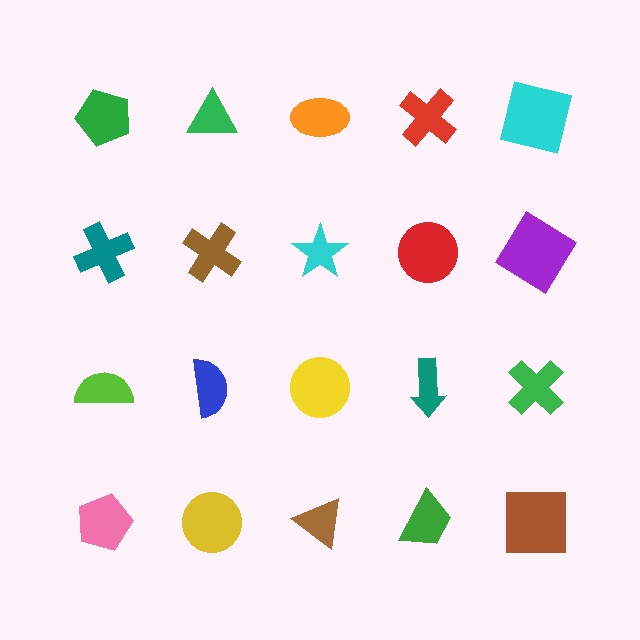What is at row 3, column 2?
A blue semicircle.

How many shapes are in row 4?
5 shapes.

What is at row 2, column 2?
A brown cross.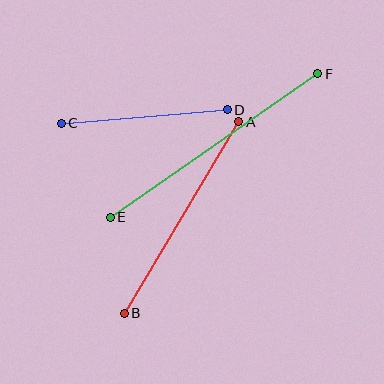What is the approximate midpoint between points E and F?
The midpoint is at approximately (214, 146) pixels.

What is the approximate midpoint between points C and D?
The midpoint is at approximately (144, 117) pixels.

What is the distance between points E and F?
The distance is approximately 252 pixels.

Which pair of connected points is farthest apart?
Points E and F are farthest apart.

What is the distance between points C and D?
The distance is approximately 167 pixels.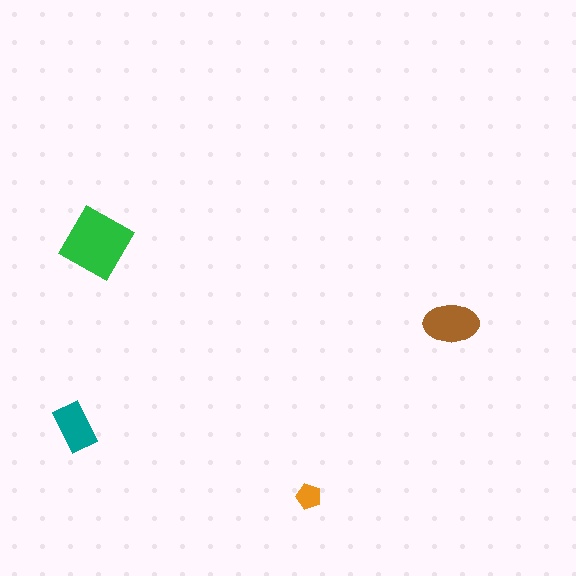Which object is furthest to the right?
The brown ellipse is rightmost.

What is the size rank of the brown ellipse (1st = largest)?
2nd.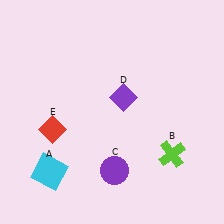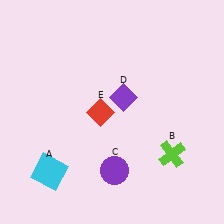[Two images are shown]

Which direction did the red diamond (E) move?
The red diamond (E) moved right.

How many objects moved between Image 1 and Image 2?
1 object moved between the two images.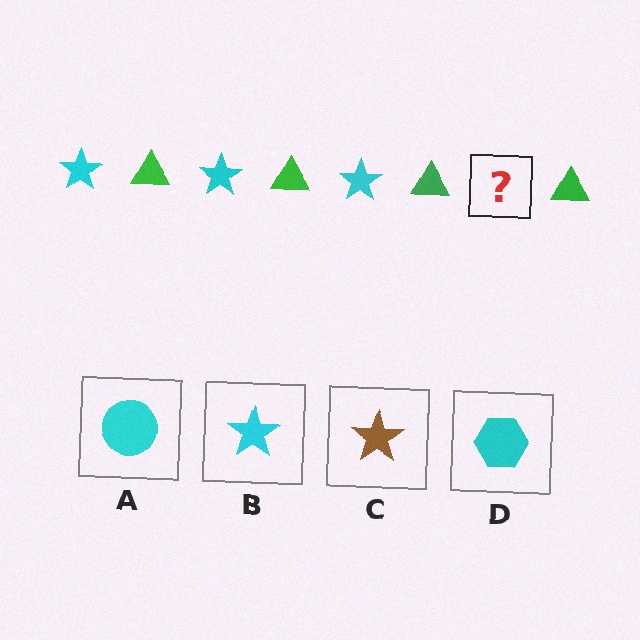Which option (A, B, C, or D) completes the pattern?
B.